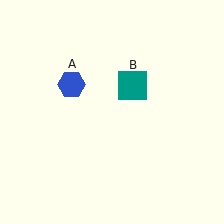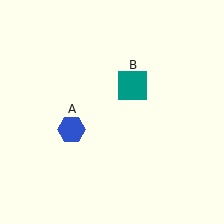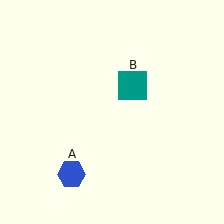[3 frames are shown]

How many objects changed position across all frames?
1 object changed position: blue hexagon (object A).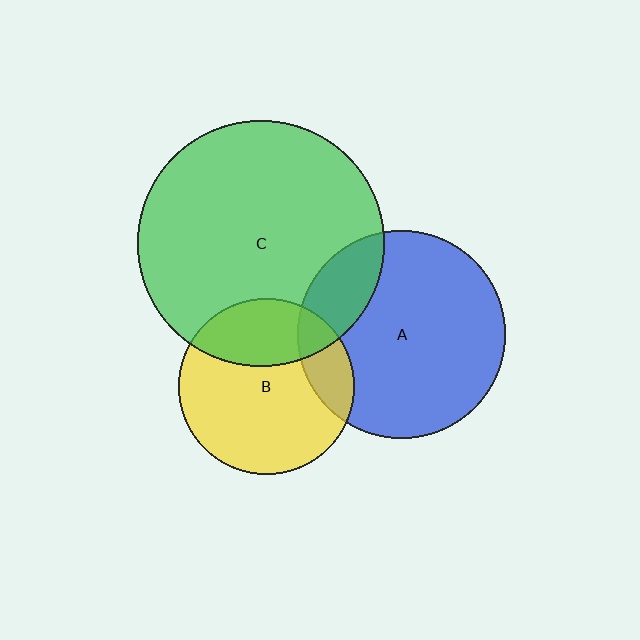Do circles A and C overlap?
Yes.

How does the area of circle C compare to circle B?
Approximately 2.0 times.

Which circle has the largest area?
Circle C (green).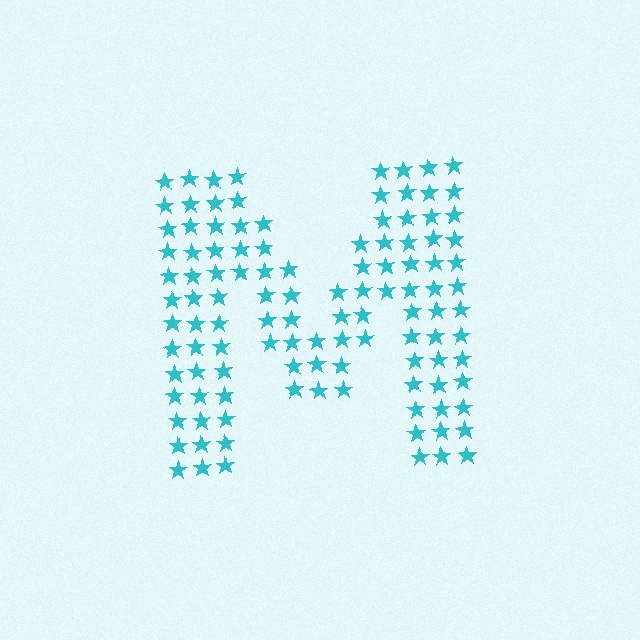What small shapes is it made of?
It is made of small stars.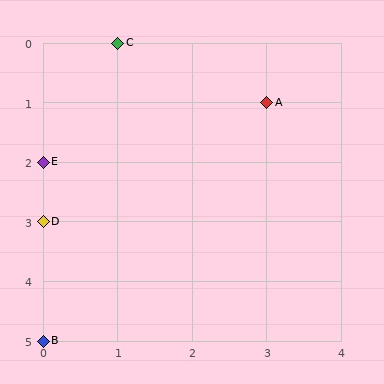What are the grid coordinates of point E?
Point E is at grid coordinates (0, 2).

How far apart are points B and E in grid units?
Points B and E are 3 rows apart.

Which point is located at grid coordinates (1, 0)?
Point C is at (1, 0).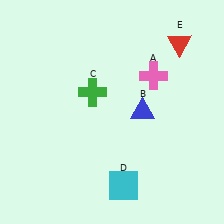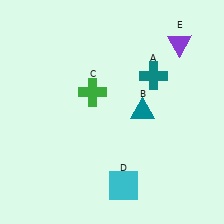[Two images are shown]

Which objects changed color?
A changed from pink to teal. B changed from blue to teal. E changed from red to purple.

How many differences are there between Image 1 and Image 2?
There are 3 differences between the two images.